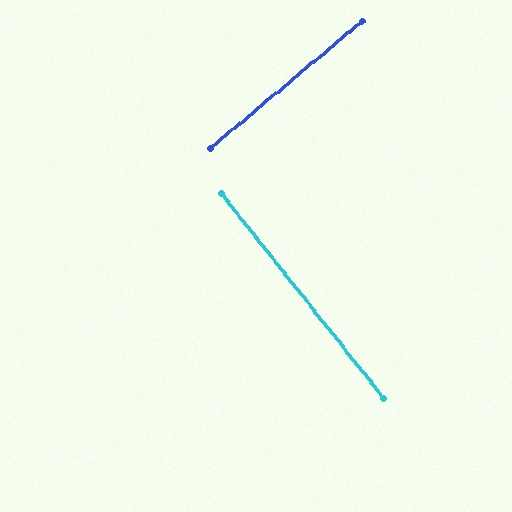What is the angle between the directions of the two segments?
Approximately 89 degrees.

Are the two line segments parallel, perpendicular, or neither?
Perpendicular — they meet at approximately 89°.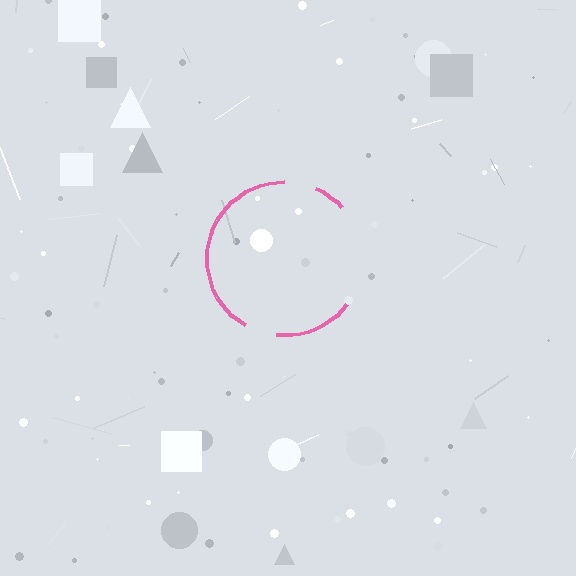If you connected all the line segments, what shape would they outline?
They would outline a circle.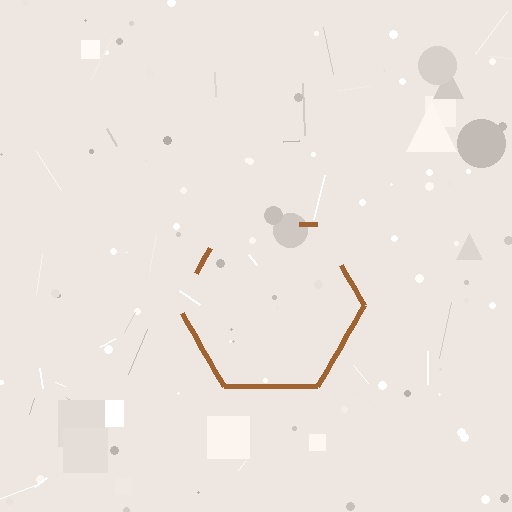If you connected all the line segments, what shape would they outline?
They would outline a hexagon.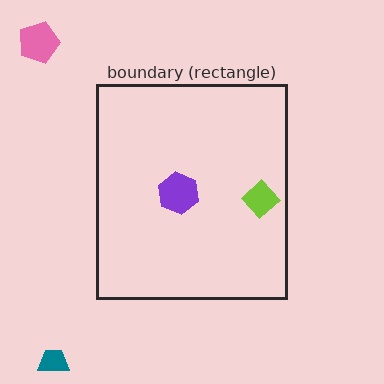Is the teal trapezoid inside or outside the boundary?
Outside.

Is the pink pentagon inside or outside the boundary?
Outside.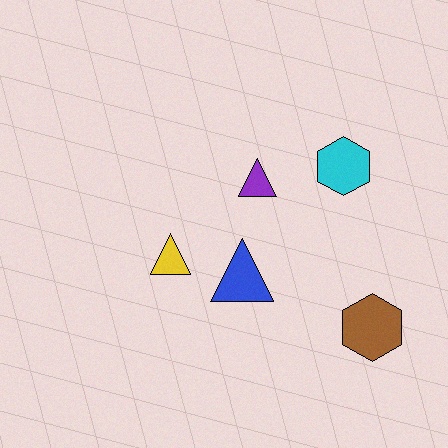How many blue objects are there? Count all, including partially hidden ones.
There is 1 blue object.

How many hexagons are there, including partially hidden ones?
There are 2 hexagons.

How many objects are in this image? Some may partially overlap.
There are 5 objects.